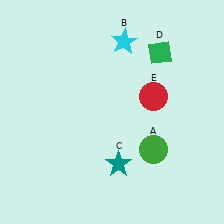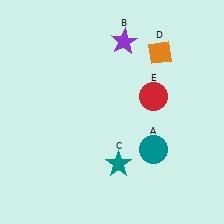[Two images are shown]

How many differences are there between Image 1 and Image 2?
There are 3 differences between the two images.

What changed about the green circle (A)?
In Image 1, A is green. In Image 2, it changed to teal.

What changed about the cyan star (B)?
In Image 1, B is cyan. In Image 2, it changed to purple.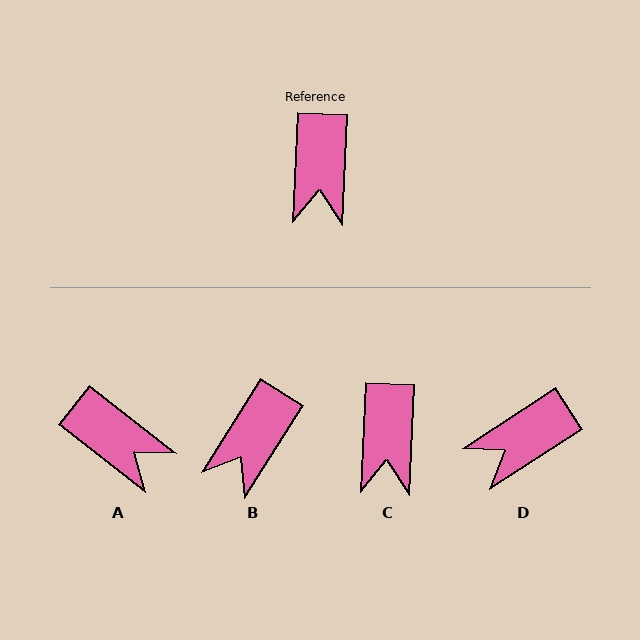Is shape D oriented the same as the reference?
No, it is off by about 54 degrees.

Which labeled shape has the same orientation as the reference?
C.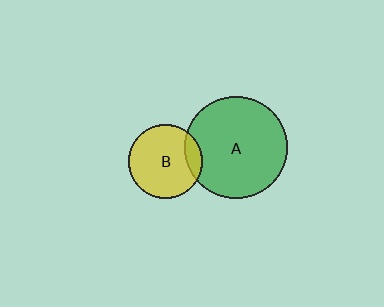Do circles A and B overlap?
Yes.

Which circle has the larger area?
Circle A (green).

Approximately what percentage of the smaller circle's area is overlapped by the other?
Approximately 15%.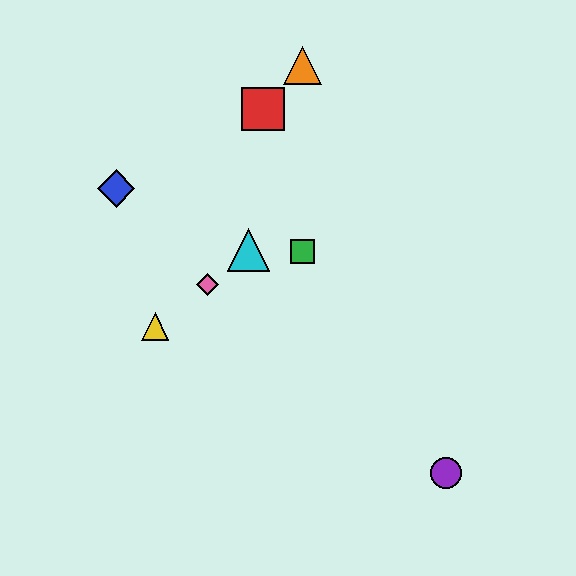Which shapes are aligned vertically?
The green square, the orange triangle are aligned vertically.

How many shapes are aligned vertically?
2 shapes (the green square, the orange triangle) are aligned vertically.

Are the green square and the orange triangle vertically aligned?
Yes, both are at x≈303.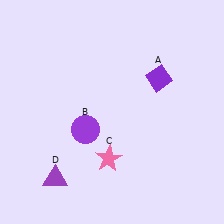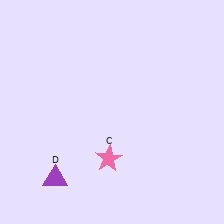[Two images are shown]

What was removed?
The purple circle (B), the purple diamond (A) were removed in Image 2.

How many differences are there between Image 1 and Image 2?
There are 2 differences between the two images.